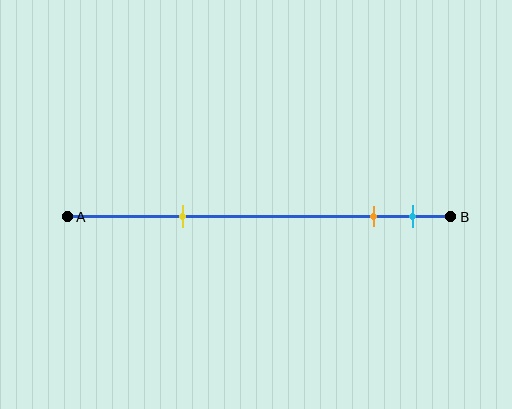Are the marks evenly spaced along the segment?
No, the marks are not evenly spaced.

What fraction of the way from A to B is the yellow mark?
The yellow mark is approximately 30% (0.3) of the way from A to B.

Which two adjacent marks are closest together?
The orange and cyan marks are the closest adjacent pair.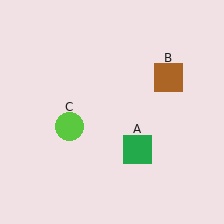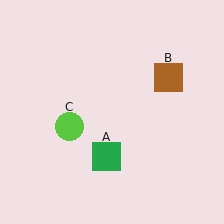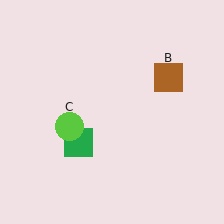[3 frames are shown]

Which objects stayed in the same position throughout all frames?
Brown square (object B) and lime circle (object C) remained stationary.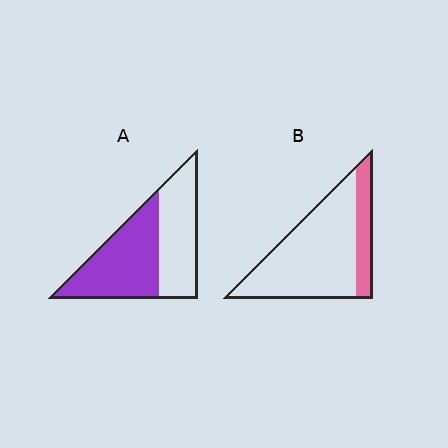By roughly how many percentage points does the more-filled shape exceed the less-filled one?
By roughly 35 percentage points (A over B).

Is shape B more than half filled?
No.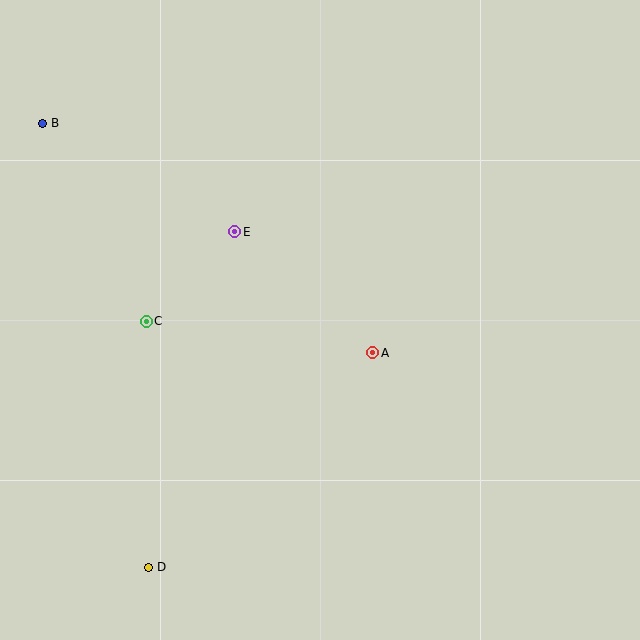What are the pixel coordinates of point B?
Point B is at (43, 123).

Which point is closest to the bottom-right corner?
Point A is closest to the bottom-right corner.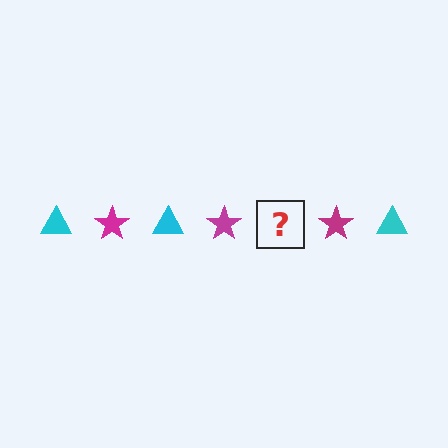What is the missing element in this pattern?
The missing element is a cyan triangle.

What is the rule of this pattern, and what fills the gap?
The rule is that the pattern alternates between cyan triangle and magenta star. The gap should be filled with a cyan triangle.